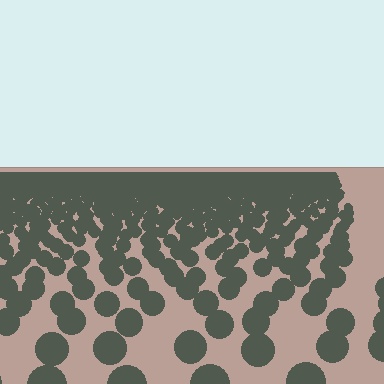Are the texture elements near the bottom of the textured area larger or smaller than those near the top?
Larger. Near the bottom, elements are closer to the viewer and appear at a bigger on-screen size.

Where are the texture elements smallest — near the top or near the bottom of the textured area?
Near the top.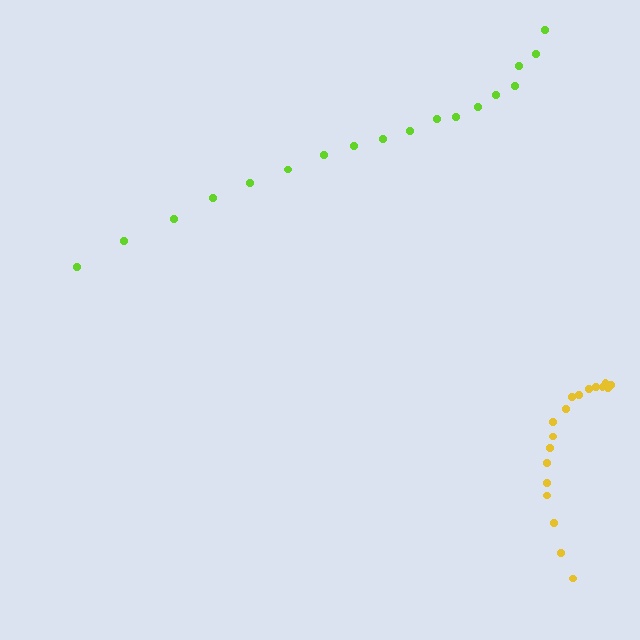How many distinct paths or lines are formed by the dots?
There are 2 distinct paths.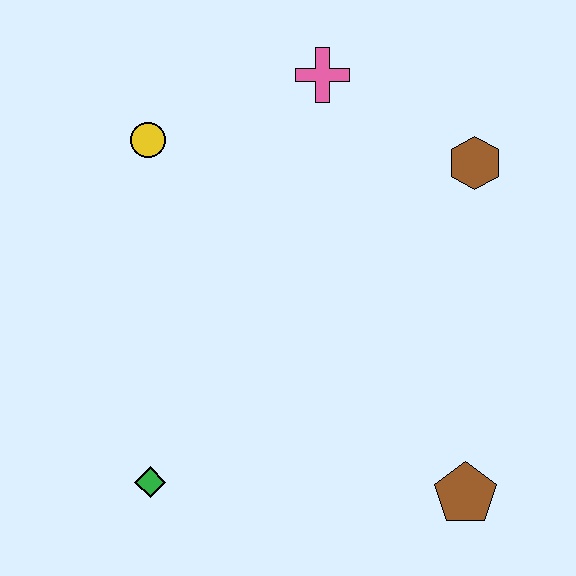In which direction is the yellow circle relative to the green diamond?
The yellow circle is above the green diamond.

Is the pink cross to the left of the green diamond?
No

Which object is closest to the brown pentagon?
The green diamond is closest to the brown pentagon.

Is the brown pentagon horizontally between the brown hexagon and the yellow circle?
Yes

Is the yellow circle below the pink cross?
Yes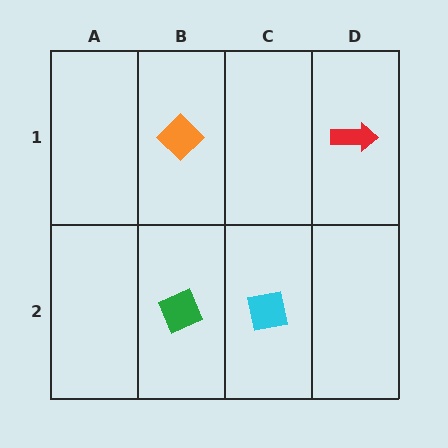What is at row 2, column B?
A green diamond.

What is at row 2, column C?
A cyan square.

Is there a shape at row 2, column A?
No, that cell is empty.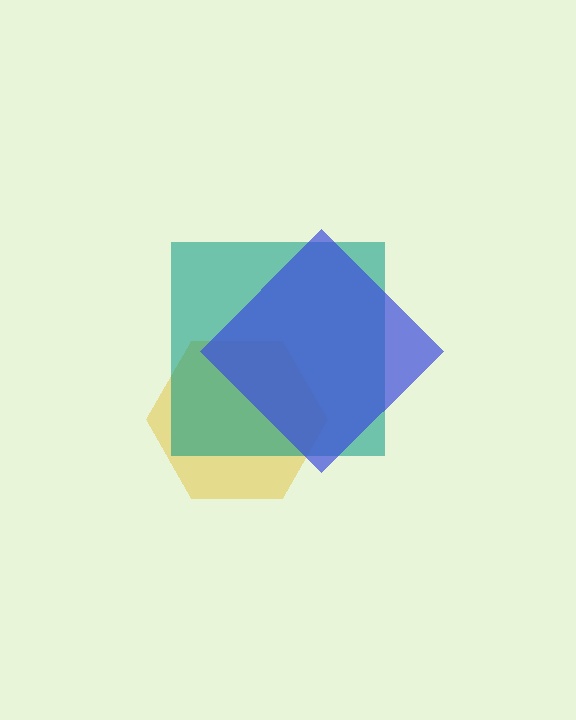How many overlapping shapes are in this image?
There are 3 overlapping shapes in the image.